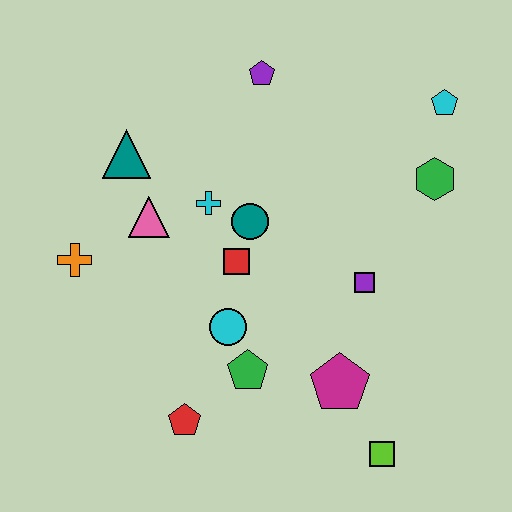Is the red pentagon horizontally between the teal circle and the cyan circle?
No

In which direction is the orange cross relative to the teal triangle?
The orange cross is below the teal triangle.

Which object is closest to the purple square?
The magenta pentagon is closest to the purple square.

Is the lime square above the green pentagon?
No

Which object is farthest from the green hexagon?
The orange cross is farthest from the green hexagon.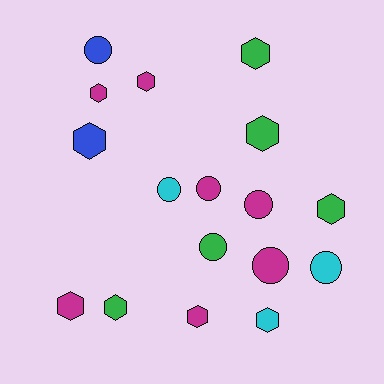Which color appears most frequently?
Magenta, with 7 objects.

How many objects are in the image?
There are 17 objects.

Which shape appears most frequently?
Hexagon, with 10 objects.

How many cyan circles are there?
There are 2 cyan circles.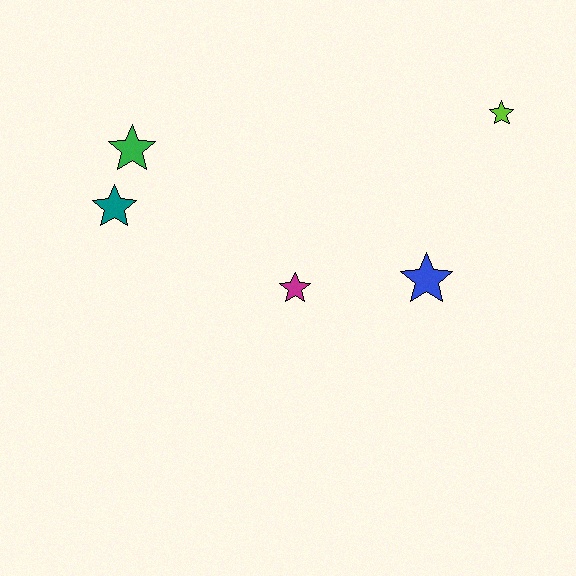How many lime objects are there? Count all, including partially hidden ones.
There is 1 lime object.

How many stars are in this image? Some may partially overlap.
There are 5 stars.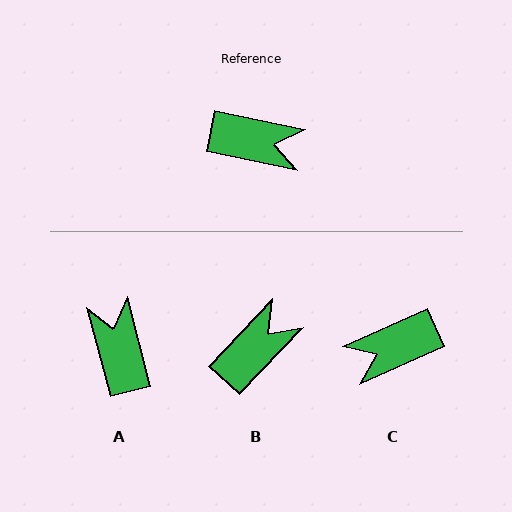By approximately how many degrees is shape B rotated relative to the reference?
Approximately 59 degrees counter-clockwise.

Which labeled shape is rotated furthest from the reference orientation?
C, about 144 degrees away.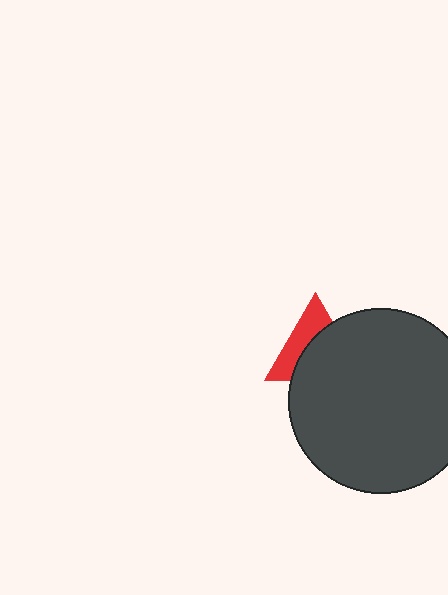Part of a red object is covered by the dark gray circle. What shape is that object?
It is a triangle.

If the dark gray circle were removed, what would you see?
You would see the complete red triangle.